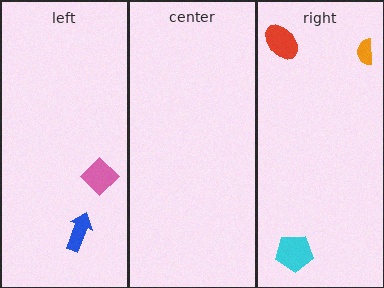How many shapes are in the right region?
3.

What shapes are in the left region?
The pink diamond, the blue arrow.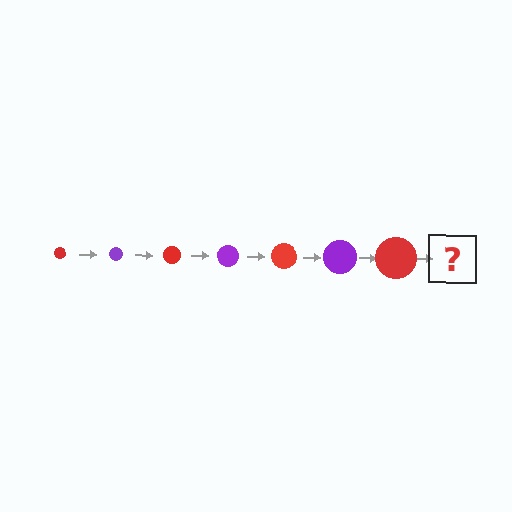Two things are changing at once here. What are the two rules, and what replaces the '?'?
The two rules are that the circle grows larger each step and the color cycles through red and purple. The '?' should be a purple circle, larger than the previous one.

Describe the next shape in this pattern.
It should be a purple circle, larger than the previous one.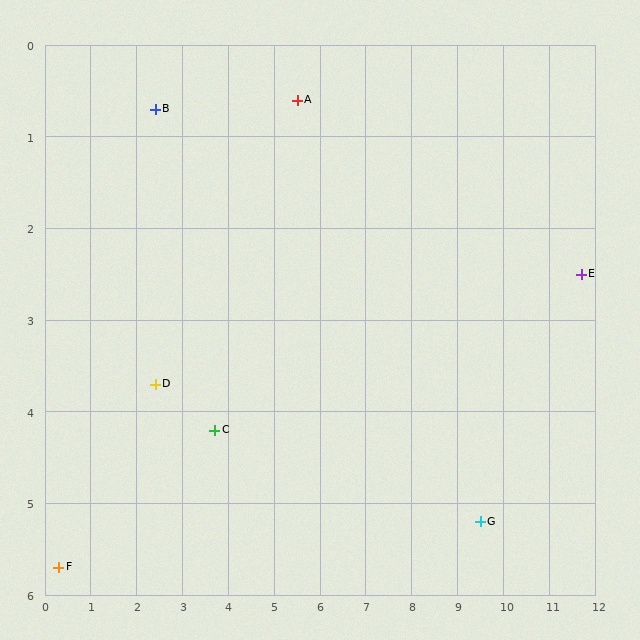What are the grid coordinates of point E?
Point E is at approximately (11.7, 2.5).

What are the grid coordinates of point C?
Point C is at approximately (3.7, 4.2).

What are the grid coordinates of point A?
Point A is at approximately (5.5, 0.6).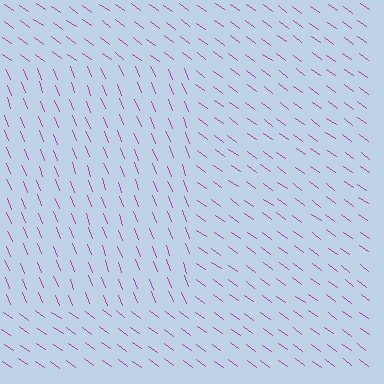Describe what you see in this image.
The image is filled with small magenta line segments. A rectangle region in the image has lines oriented differently from the surrounding lines, creating a visible texture boundary.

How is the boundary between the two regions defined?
The boundary is defined purely by a change in line orientation (approximately 32 degrees difference). All lines are the same color and thickness.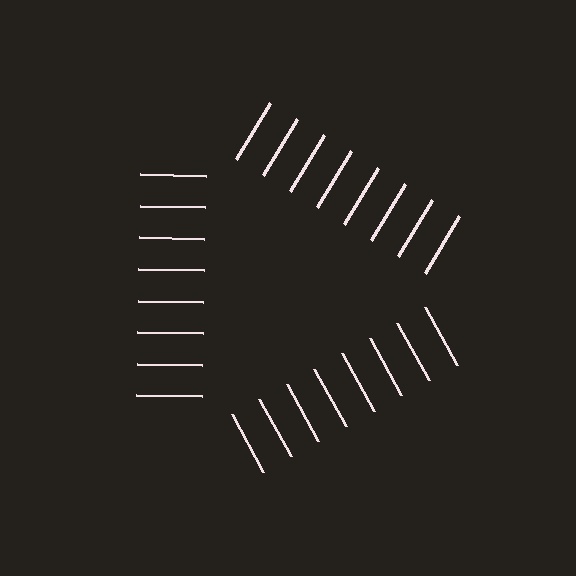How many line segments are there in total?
24 — 8 along each of the 3 edges.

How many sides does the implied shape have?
3 sides — the line-ends trace a triangle.